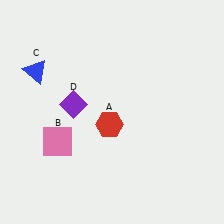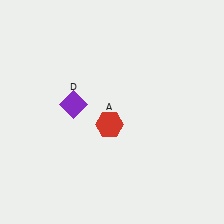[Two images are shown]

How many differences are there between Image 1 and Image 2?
There are 2 differences between the two images.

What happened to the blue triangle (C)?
The blue triangle (C) was removed in Image 2. It was in the top-left area of Image 1.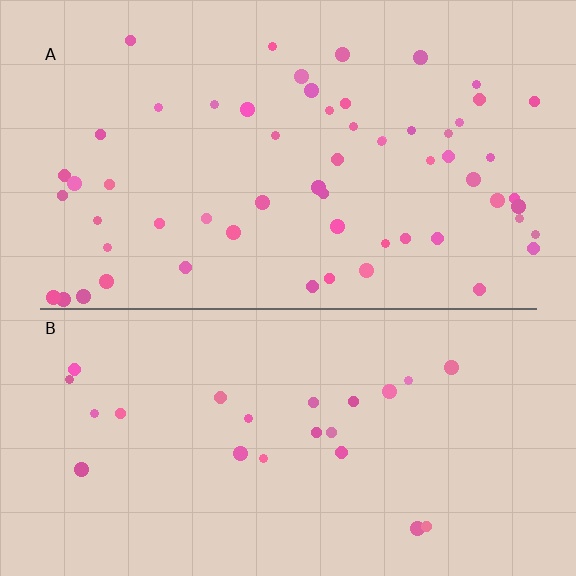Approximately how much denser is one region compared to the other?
Approximately 2.6× — region A over region B.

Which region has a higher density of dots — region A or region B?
A (the top).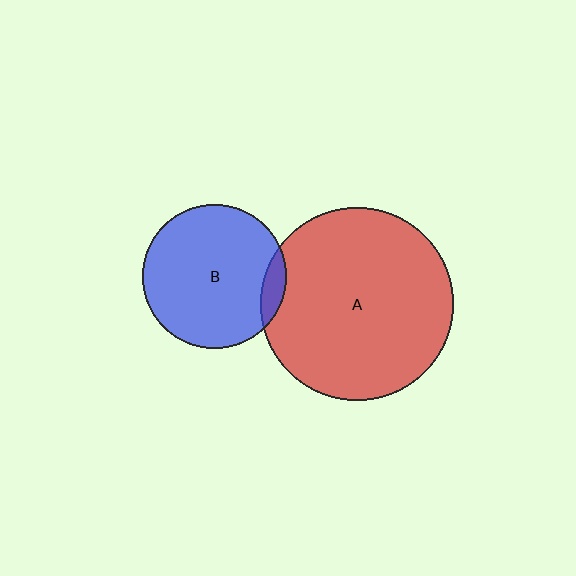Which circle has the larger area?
Circle A (red).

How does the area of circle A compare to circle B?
Approximately 1.8 times.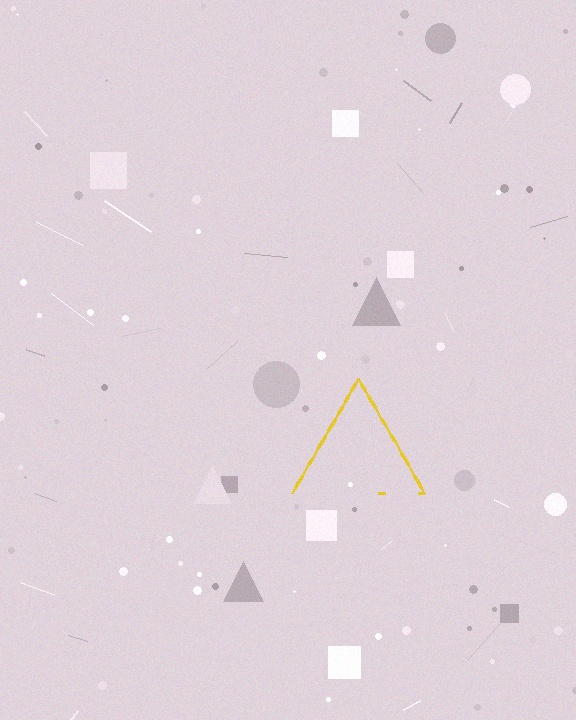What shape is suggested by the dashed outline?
The dashed outline suggests a triangle.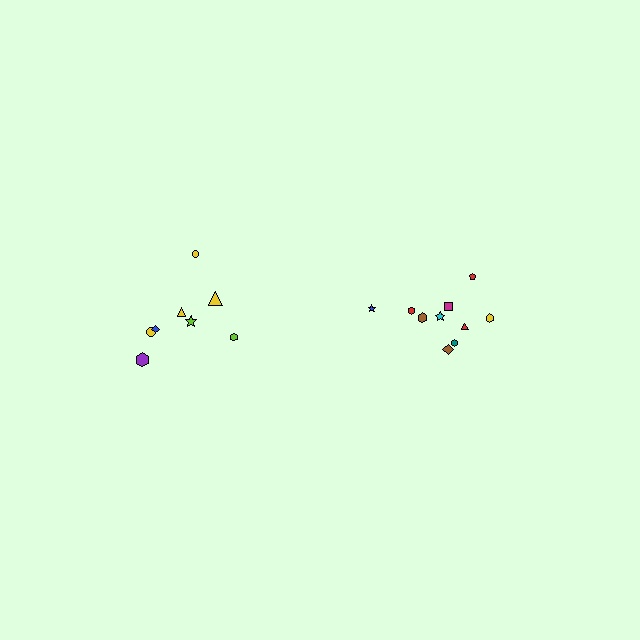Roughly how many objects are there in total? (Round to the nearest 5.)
Roughly 20 objects in total.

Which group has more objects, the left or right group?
The right group.